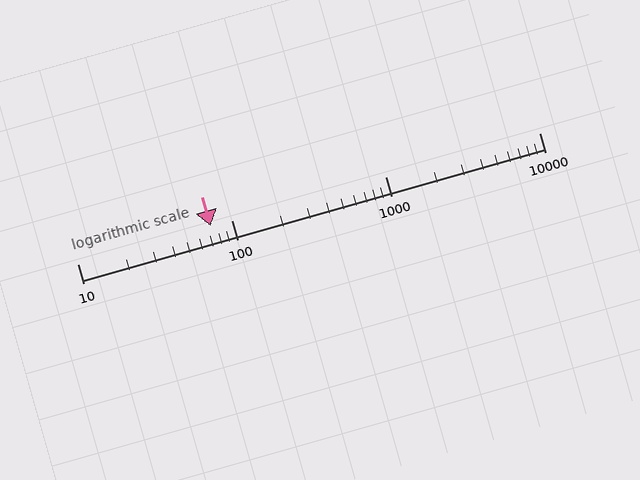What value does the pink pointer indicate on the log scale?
The pointer indicates approximately 73.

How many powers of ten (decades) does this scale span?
The scale spans 3 decades, from 10 to 10000.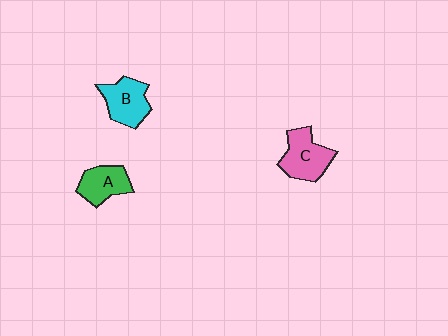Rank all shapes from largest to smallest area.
From largest to smallest: C (pink), B (cyan), A (green).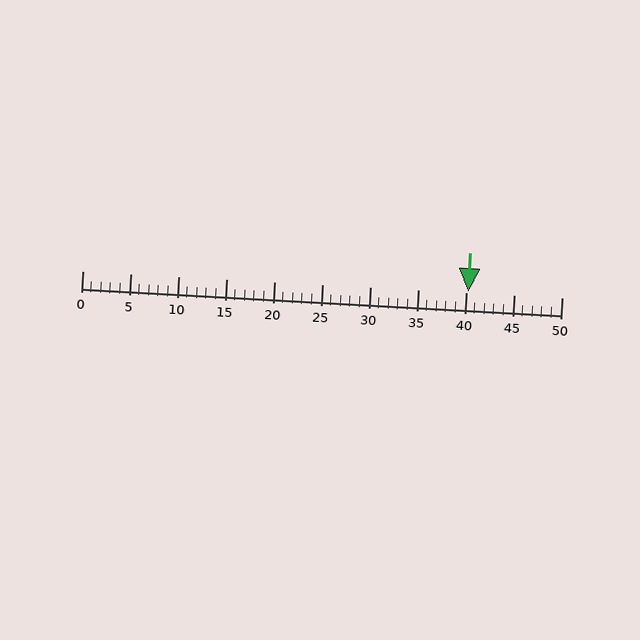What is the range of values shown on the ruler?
The ruler shows values from 0 to 50.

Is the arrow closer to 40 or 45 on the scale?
The arrow is closer to 40.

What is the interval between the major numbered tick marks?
The major tick marks are spaced 5 units apart.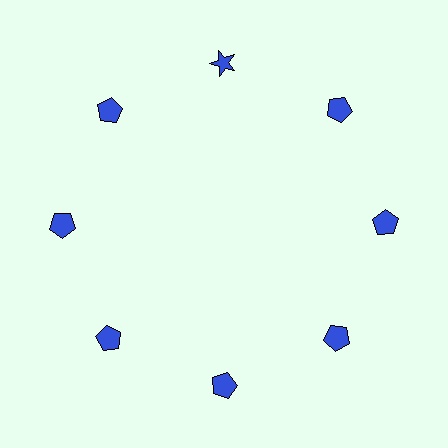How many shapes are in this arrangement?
There are 8 shapes arranged in a ring pattern.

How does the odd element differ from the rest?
It has a different shape: star instead of pentagon.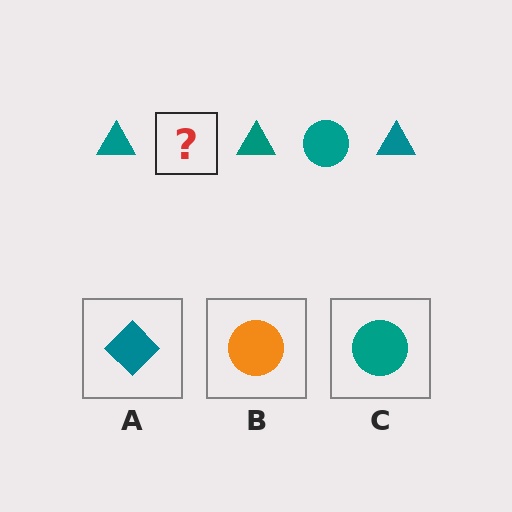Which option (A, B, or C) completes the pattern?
C.